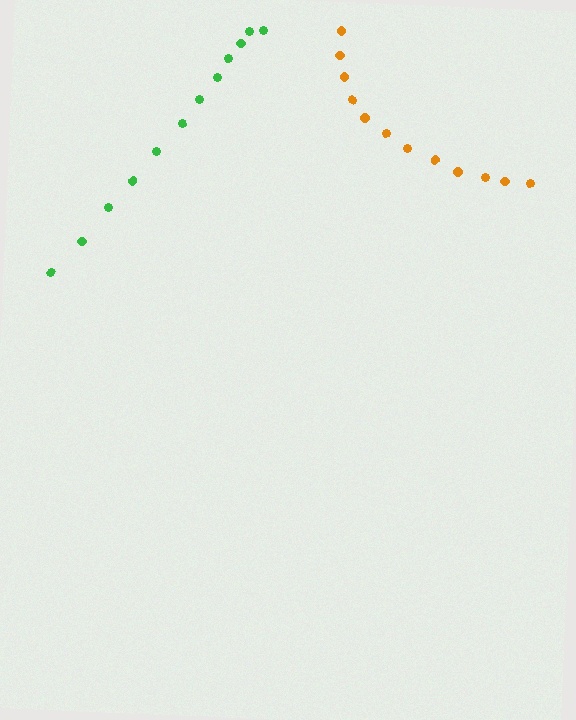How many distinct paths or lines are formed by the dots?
There are 2 distinct paths.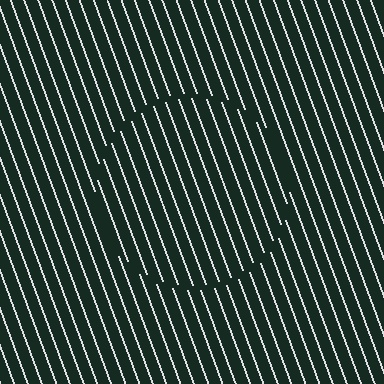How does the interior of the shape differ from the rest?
The interior of the shape contains the same grating, shifted by half a period — the contour is defined by the phase discontinuity where line-ends from the inner and outer gratings abut.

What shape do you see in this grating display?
An illusory circle. The interior of the shape contains the same grating, shifted by half a period — the contour is defined by the phase discontinuity where line-ends from the inner and outer gratings abut.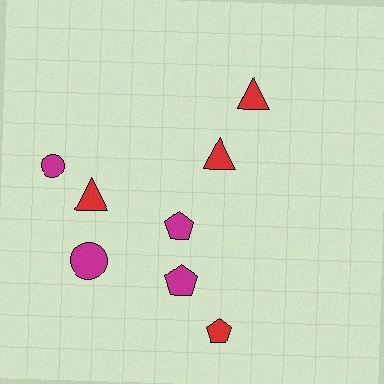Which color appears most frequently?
Magenta, with 4 objects.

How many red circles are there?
There are no red circles.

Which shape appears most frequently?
Triangle, with 3 objects.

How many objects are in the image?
There are 8 objects.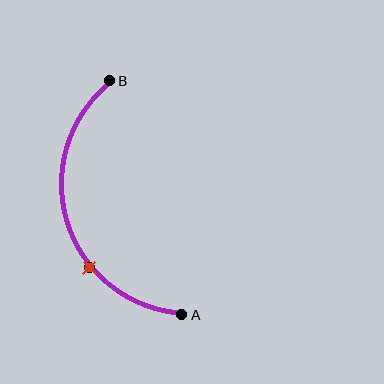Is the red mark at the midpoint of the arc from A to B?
No. The red mark lies on the arc but is closer to endpoint A. The arc midpoint would be at the point on the curve equidistant along the arc from both A and B.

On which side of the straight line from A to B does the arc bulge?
The arc bulges to the left of the straight line connecting A and B.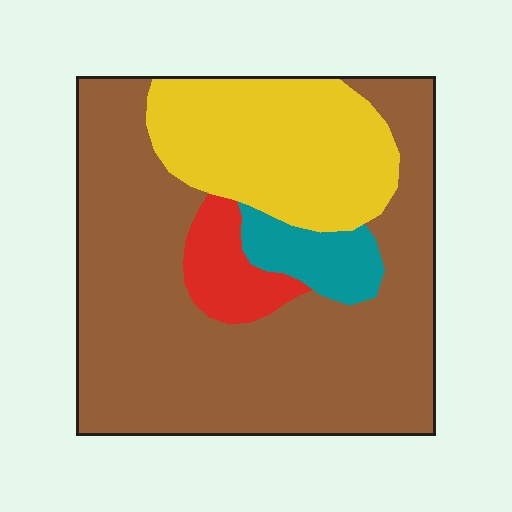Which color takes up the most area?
Brown, at roughly 65%.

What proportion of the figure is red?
Red covers roughly 5% of the figure.